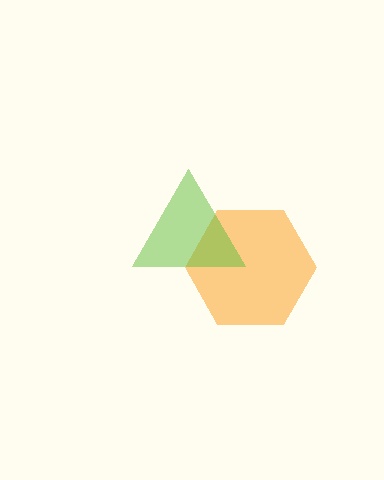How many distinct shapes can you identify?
There are 2 distinct shapes: an orange hexagon, a lime triangle.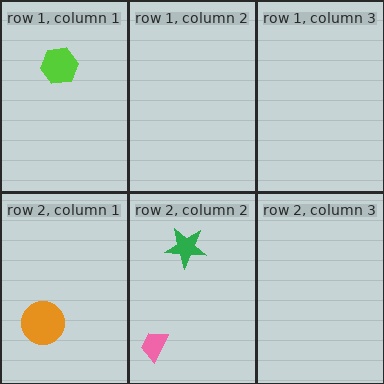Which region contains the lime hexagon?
The row 1, column 1 region.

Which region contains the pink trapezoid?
The row 2, column 2 region.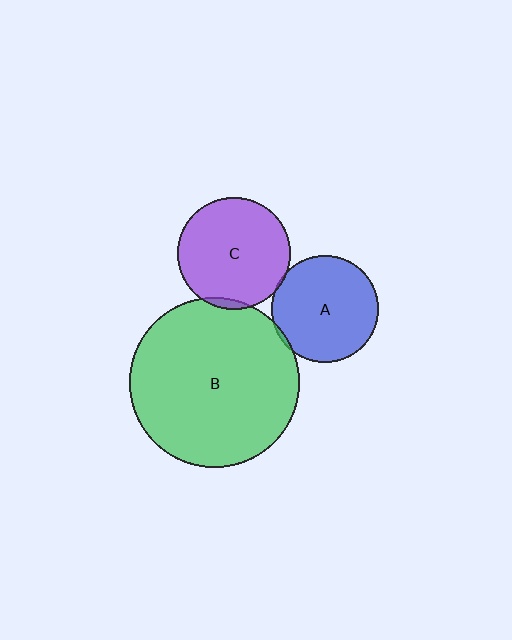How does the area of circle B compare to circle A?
Approximately 2.5 times.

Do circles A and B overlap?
Yes.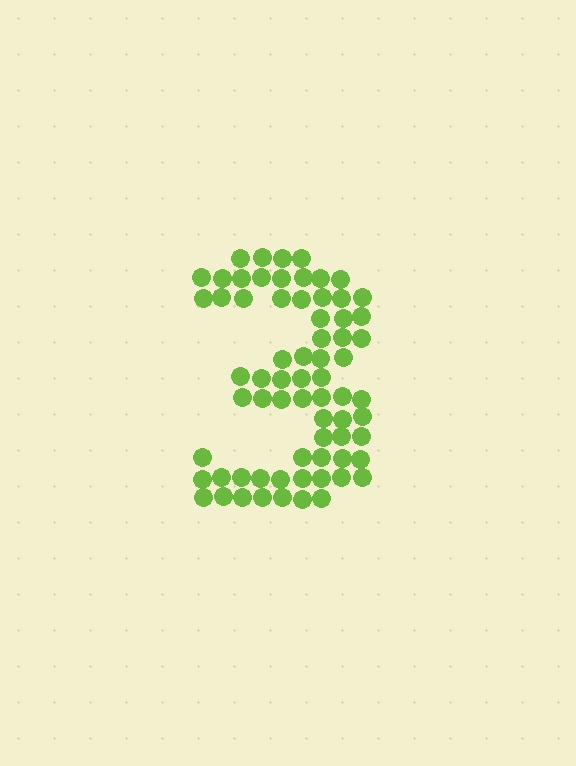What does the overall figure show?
The overall figure shows the digit 3.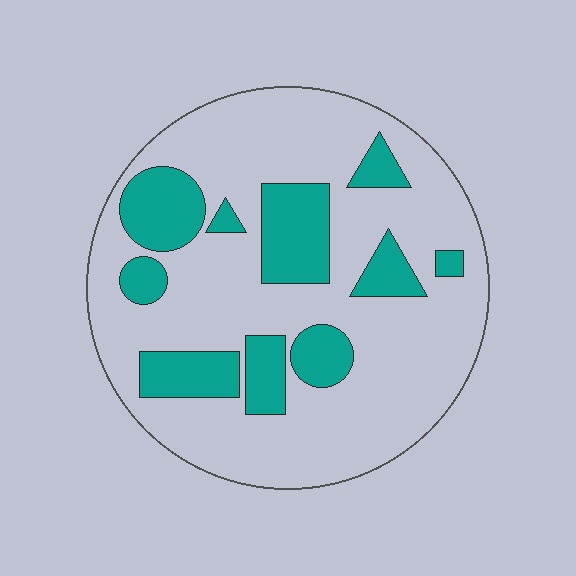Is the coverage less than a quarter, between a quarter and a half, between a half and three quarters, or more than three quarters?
Between a quarter and a half.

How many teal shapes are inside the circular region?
10.